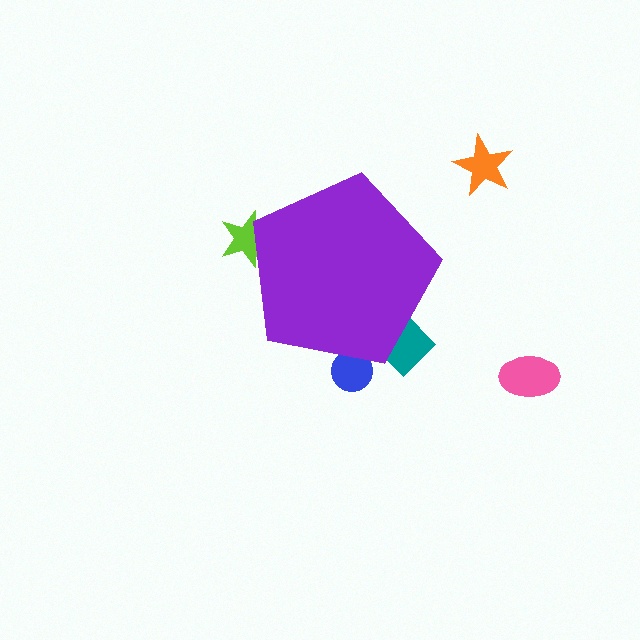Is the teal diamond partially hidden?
Yes, the teal diamond is partially hidden behind the purple pentagon.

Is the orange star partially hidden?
No, the orange star is fully visible.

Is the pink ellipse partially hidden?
No, the pink ellipse is fully visible.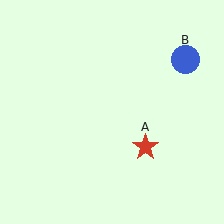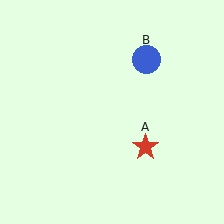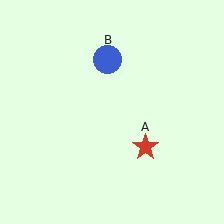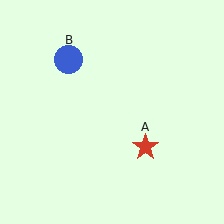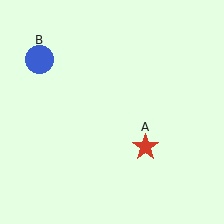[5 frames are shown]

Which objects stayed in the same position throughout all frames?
Red star (object A) remained stationary.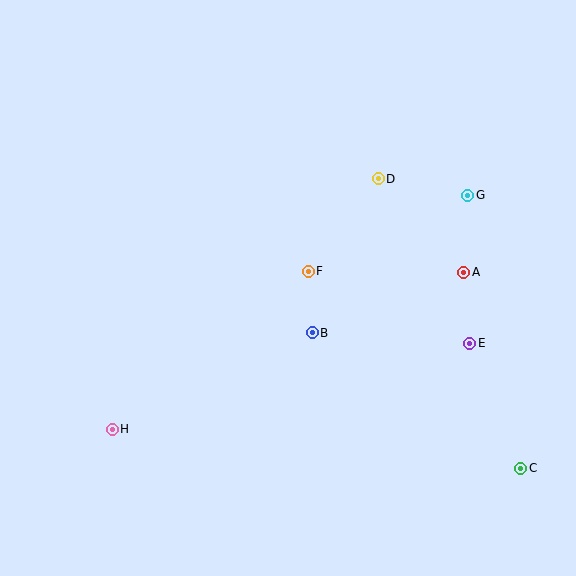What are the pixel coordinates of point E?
Point E is at (470, 343).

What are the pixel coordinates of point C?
Point C is at (521, 468).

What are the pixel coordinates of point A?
Point A is at (464, 273).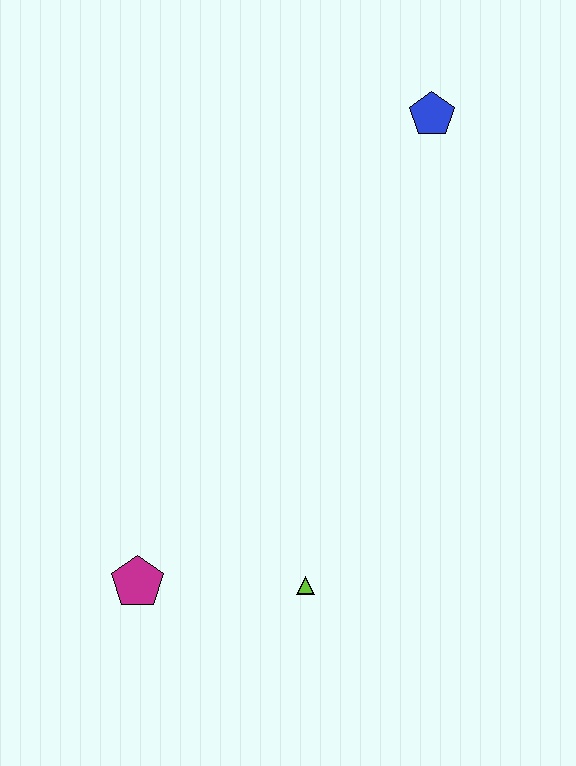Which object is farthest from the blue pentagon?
The magenta pentagon is farthest from the blue pentagon.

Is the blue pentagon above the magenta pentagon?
Yes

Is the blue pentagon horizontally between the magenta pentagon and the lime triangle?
No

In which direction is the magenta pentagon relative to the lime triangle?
The magenta pentagon is to the left of the lime triangle.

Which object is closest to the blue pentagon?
The lime triangle is closest to the blue pentagon.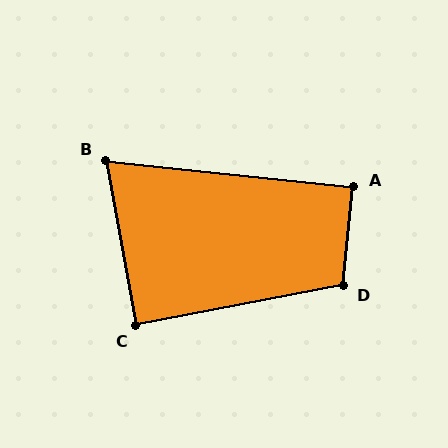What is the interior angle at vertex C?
Approximately 90 degrees (approximately right).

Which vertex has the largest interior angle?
D, at approximately 107 degrees.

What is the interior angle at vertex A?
Approximately 90 degrees (approximately right).